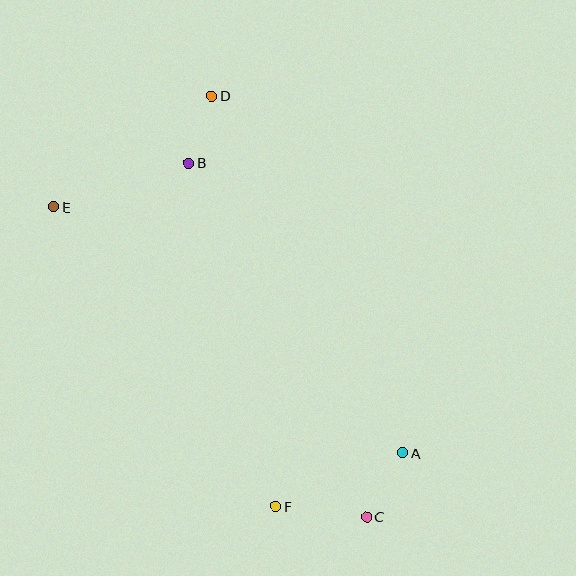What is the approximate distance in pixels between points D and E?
The distance between D and E is approximately 193 pixels.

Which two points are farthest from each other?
Points C and D are farthest from each other.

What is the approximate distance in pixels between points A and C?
The distance between A and C is approximately 74 pixels.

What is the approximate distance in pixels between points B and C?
The distance between B and C is approximately 396 pixels.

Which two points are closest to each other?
Points B and D are closest to each other.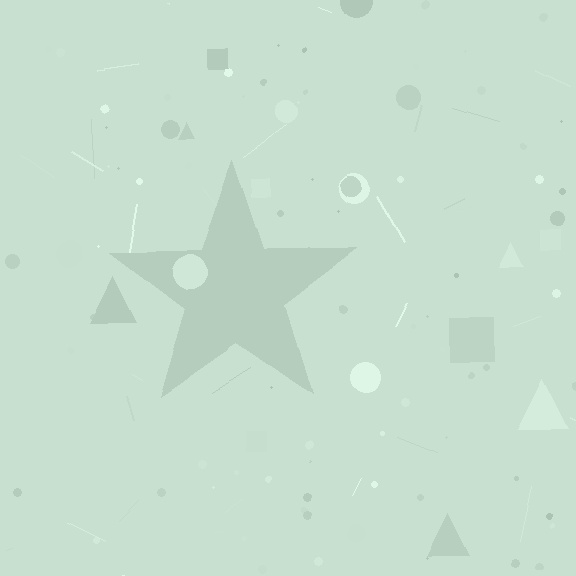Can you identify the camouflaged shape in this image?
The camouflaged shape is a star.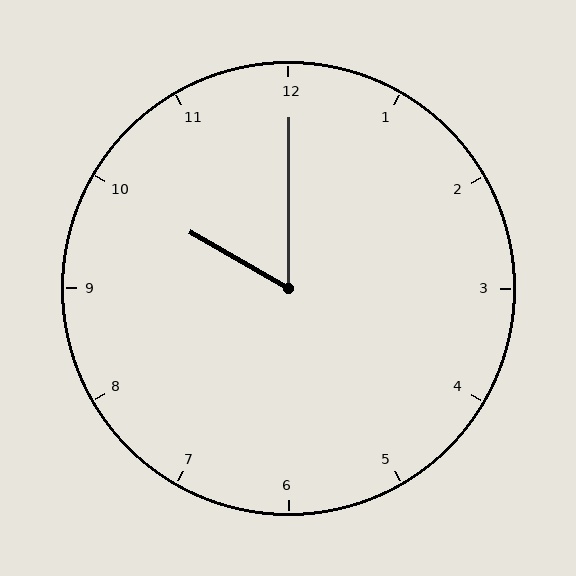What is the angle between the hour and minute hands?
Approximately 60 degrees.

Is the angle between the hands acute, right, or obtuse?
It is acute.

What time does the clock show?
10:00.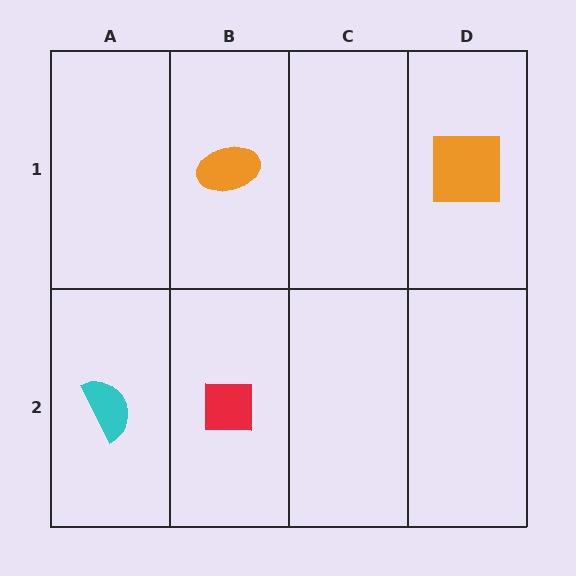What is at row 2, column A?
A cyan semicircle.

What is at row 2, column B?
A red square.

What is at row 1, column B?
An orange ellipse.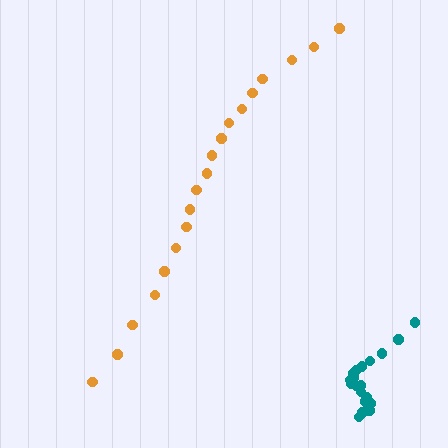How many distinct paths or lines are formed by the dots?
There are 2 distinct paths.